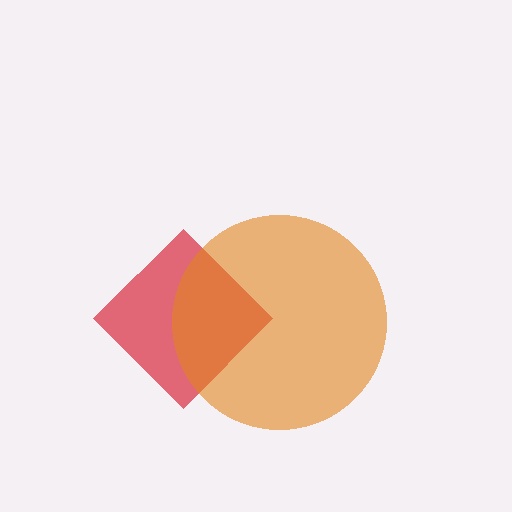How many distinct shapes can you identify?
There are 2 distinct shapes: a red diamond, an orange circle.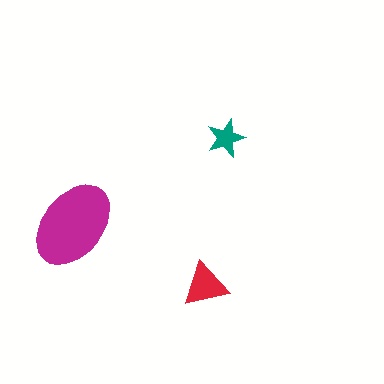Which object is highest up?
The teal star is topmost.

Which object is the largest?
The magenta ellipse.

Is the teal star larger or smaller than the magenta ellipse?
Smaller.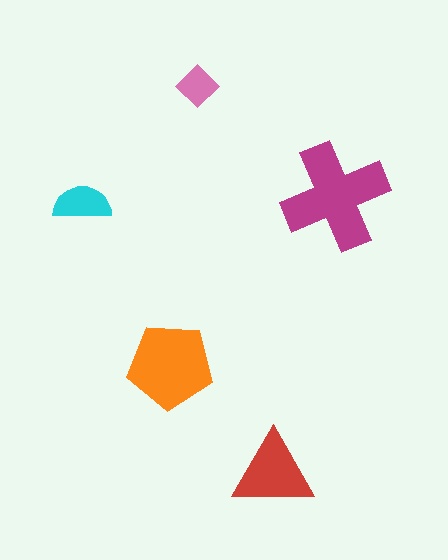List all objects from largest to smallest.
The magenta cross, the orange pentagon, the red triangle, the cyan semicircle, the pink diamond.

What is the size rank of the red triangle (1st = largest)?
3rd.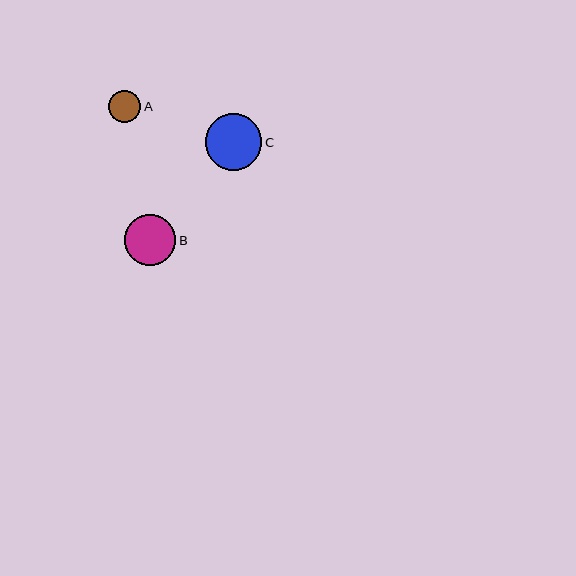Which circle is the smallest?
Circle A is the smallest with a size of approximately 32 pixels.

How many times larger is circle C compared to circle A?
Circle C is approximately 1.8 times the size of circle A.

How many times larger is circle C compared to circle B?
Circle C is approximately 1.1 times the size of circle B.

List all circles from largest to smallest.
From largest to smallest: C, B, A.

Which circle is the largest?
Circle C is the largest with a size of approximately 57 pixels.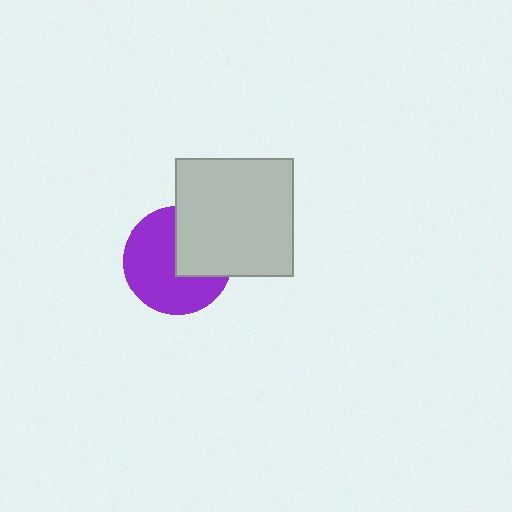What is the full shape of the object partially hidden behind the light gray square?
The partially hidden object is a purple circle.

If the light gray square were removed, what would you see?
You would see the complete purple circle.